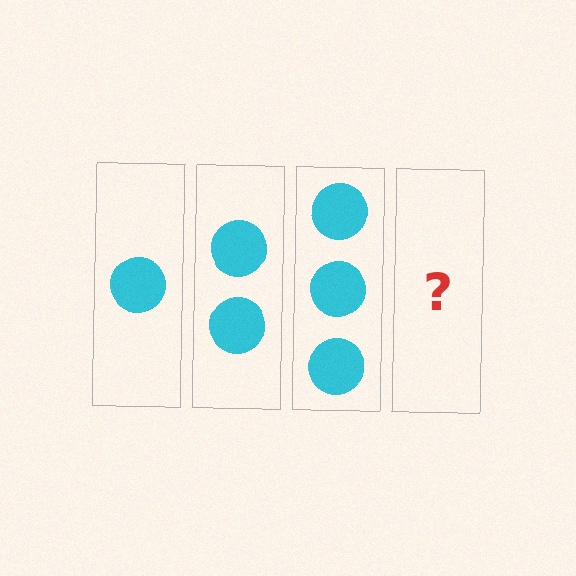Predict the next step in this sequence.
The next step is 4 circles.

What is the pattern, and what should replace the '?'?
The pattern is that each step adds one more circle. The '?' should be 4 circles.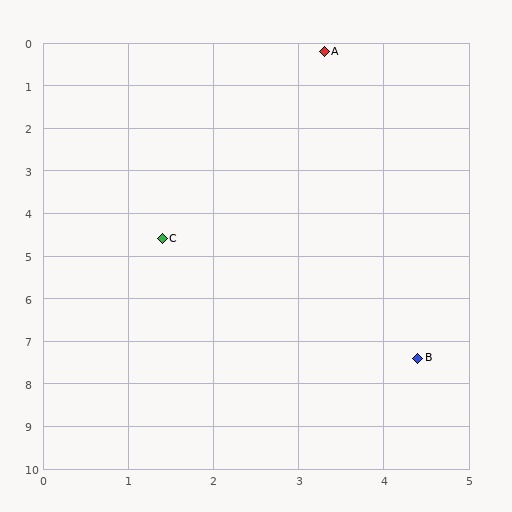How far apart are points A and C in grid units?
Points A and C are about 4.8 grid units apart.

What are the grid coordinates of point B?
Point B is at approximately (4.4, 7.4).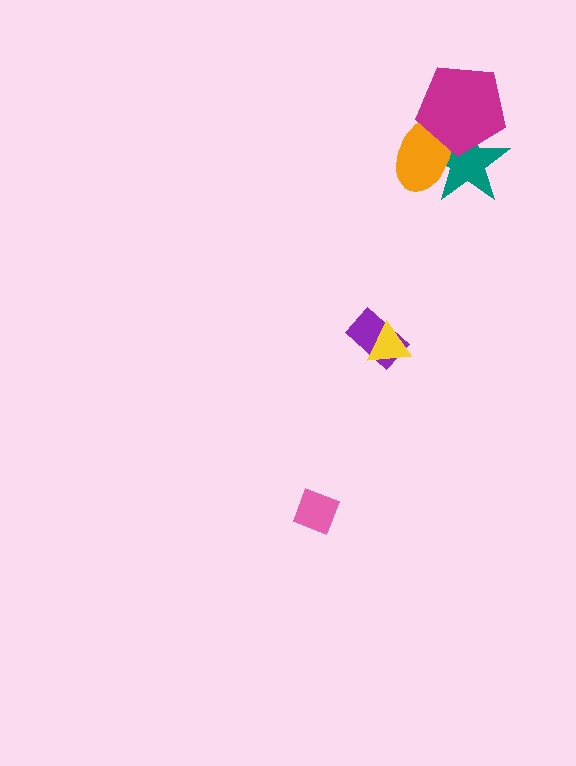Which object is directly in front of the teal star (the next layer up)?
The orange ellipse is directly in front of the teal star.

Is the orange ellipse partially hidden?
Yes, it is partially covered by another shape.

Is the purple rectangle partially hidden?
Yes, it is partially covered by another shape.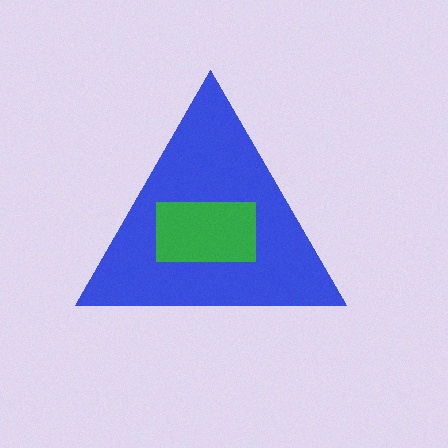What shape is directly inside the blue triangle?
The green rectangle.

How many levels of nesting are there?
2.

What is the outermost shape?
The blue triangle.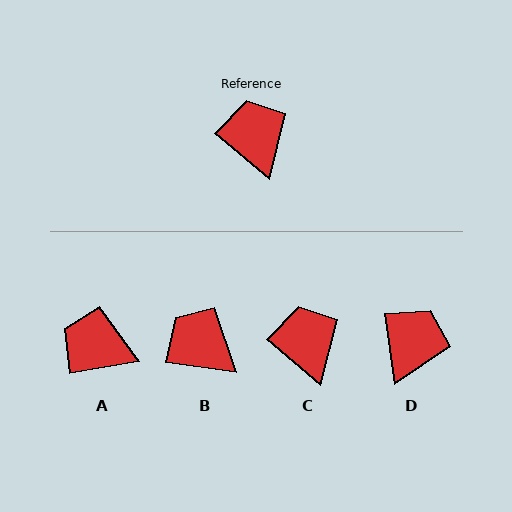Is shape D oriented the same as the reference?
No, it is off by about 42 degrees.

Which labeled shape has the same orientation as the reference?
C.